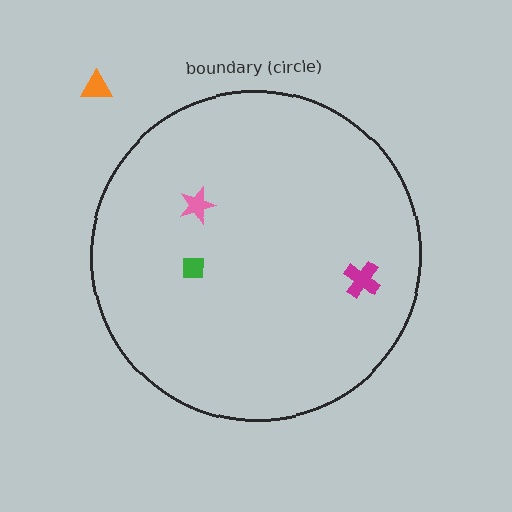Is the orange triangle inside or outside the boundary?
Outside.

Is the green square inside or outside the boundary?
Inside.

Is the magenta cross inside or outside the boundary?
Inside.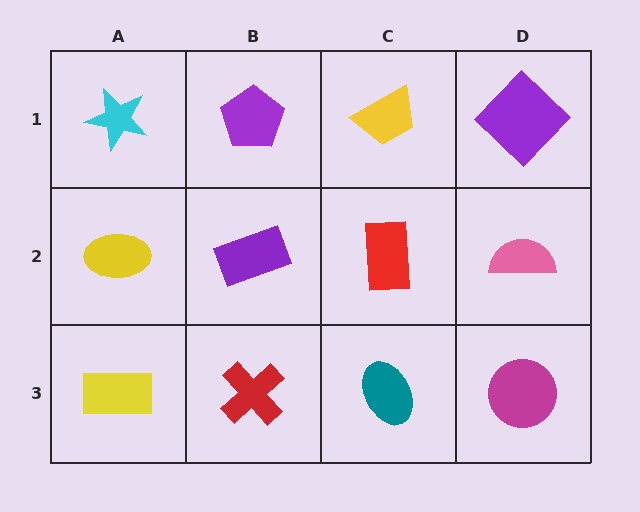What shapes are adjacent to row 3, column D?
A pink semicircle (row 2, column D), a teal ellipse (row 3, column C).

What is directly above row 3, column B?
A purple rectangle.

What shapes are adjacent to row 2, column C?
A yellow trapezoid (row 1, column C), a teal ellipse (row 3, column C), a purple rectangle (row 2, column B), a pink semicircle (row 2, column D).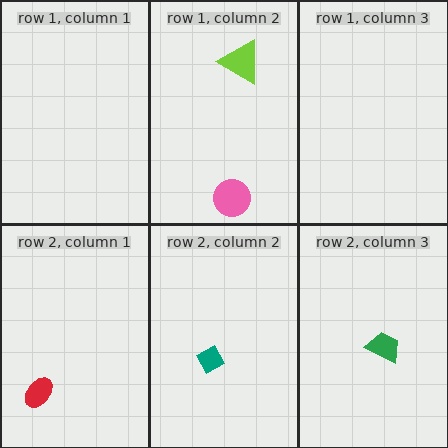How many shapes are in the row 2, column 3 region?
1.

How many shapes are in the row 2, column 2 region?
1.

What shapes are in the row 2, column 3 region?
The green trapezoid.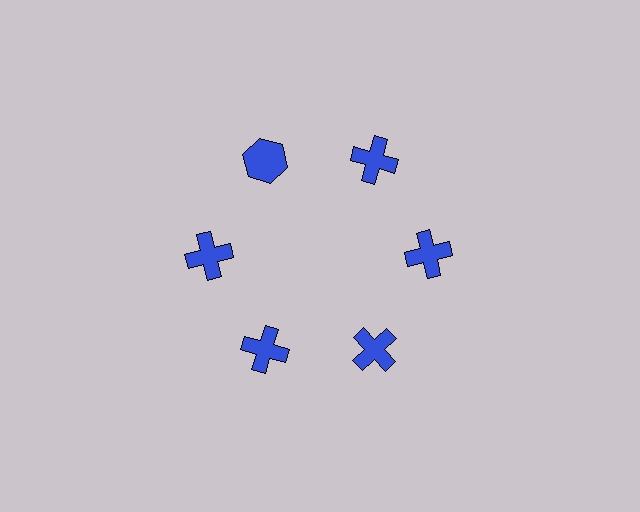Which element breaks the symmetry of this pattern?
The blue hexagon at roughly the 11 o'clock position breaks the symmetry. All other shapes are blue crosses.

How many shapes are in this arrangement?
There are 6 shapes arranged in a ring pattern.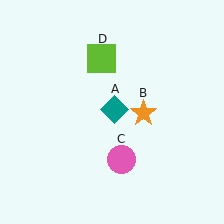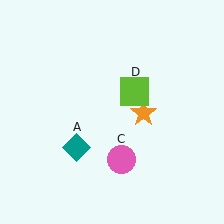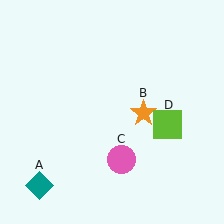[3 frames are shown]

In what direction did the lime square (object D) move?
The lime square (object D) moved down and to the right.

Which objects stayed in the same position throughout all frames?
Orange star (object B) and pink circle (object C) remained stationary.